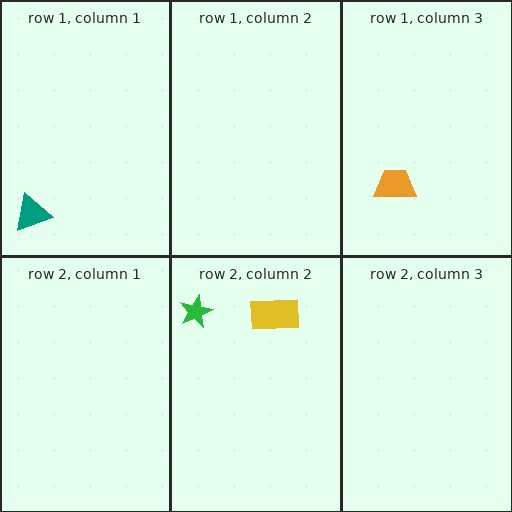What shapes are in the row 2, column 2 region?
The green star, the yellow rectangle.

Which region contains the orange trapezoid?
The row 1, column 3 region.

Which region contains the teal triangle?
The row 1, column 1 region.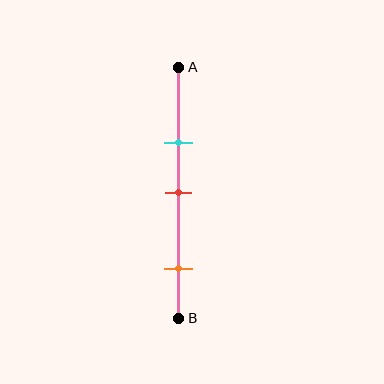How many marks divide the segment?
There are 3 marks dividing the segment.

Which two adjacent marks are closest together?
The cyan and red marks are the closest adjacent pair.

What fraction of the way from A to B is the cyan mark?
The cyan mark is approximately 30% (0.3) of the way from A to B.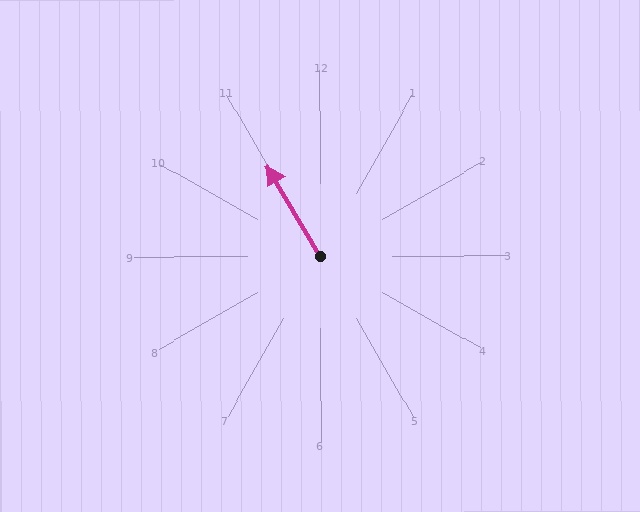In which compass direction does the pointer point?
Northwest.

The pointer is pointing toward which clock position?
Roughly 11 o'clock.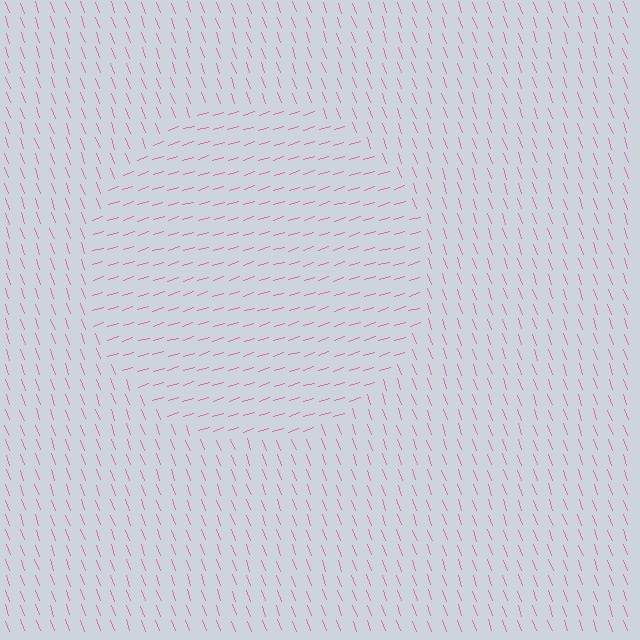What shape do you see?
I see a circle.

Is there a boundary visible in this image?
Yes, there is a texture boundary formed by a change in line orientation.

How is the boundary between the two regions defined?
The boundary is defined purely by a change in line orientation (approximately 87 degrees difference). All lines are the same color and thickness.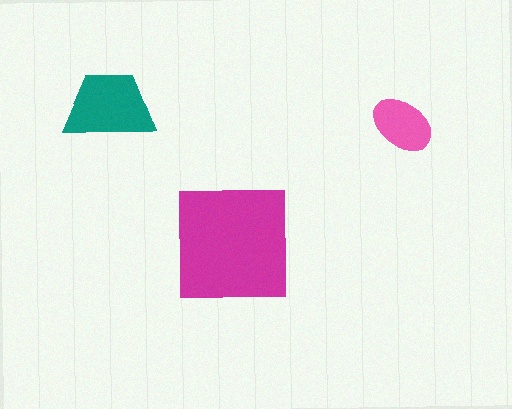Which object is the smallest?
The pink ellipse.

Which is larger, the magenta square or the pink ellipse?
The magenta square.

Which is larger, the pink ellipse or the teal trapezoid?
The teal trapezoid.